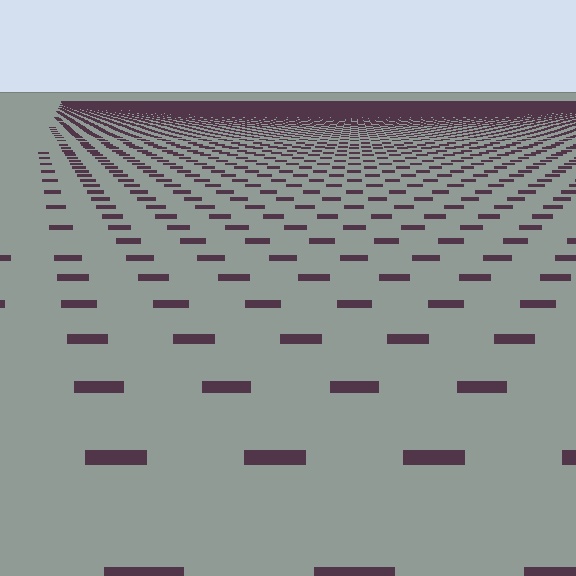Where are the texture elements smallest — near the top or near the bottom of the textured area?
Near the top.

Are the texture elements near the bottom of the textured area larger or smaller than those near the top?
Larger. Near the bottom, elements are closer to the viewer and appear at a bigger on-screen size.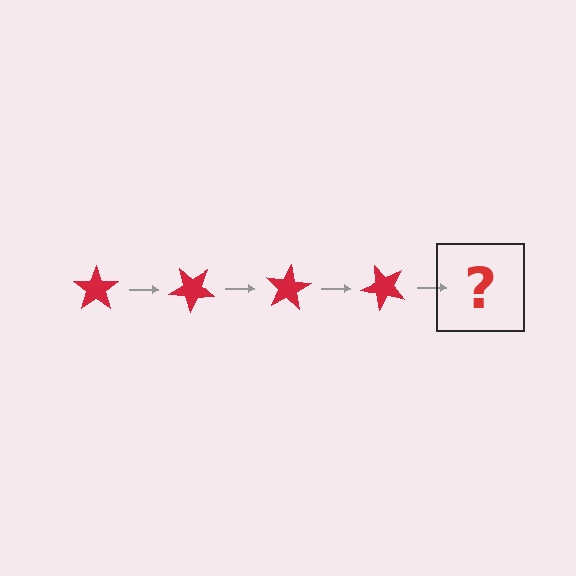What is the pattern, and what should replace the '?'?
The pattern is that the star rotates 40 degrees each step. The '?' should be a red star rotated 160 degrees.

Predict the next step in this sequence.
The next step is a red star rotated 160 degrees.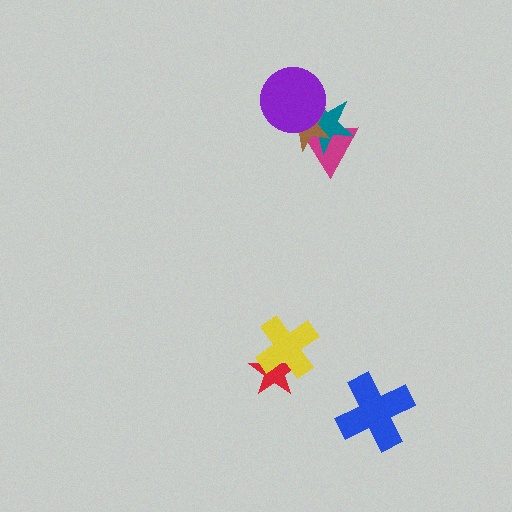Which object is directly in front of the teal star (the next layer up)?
The brown star is directly in front of the teal star.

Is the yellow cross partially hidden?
No, no other shape covers it.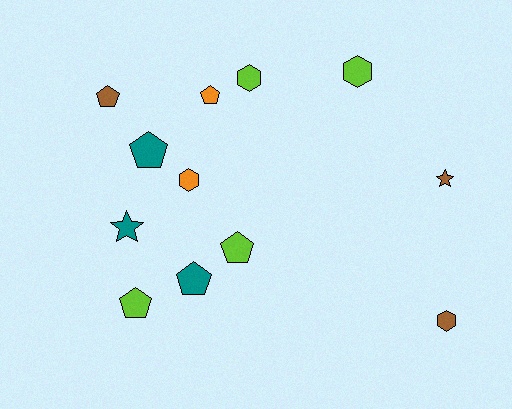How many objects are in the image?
There are 12 objects.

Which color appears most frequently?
Lime, with 4 objects.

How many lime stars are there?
There are no lime stars.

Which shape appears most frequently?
Pentagon, with 6 objects.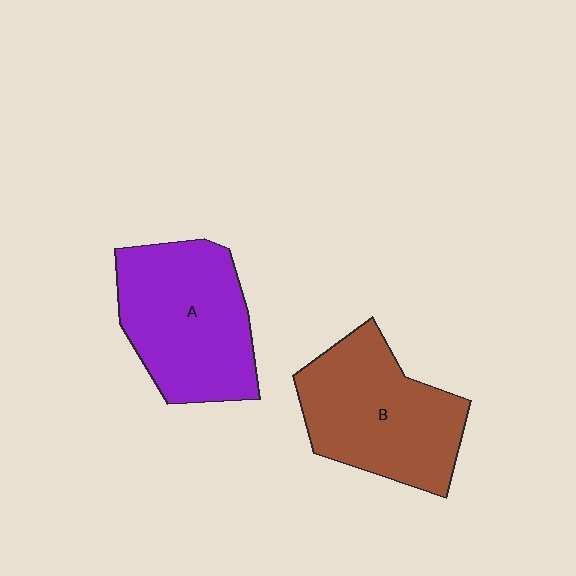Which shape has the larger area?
Shape A (purple).